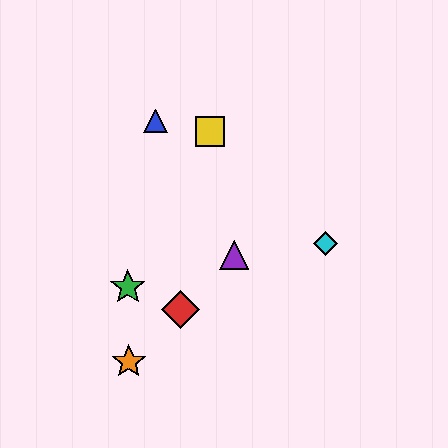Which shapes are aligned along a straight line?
The red diamond, the purple triangle, the orange star are aligned along a straight line.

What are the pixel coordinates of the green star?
The green star is at (128, 287).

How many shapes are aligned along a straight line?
3 shapes (the red diamond, the purple triangle, the orange star) are aligned along a straight line.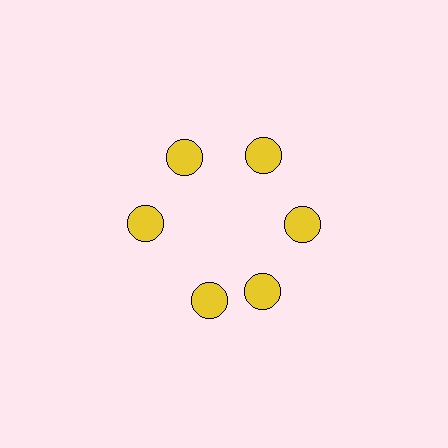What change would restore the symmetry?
The symmetry would be restored by rotating it back into even spacing with its neighbors so that all 6 circles sit at equal angles and equal distance from the center.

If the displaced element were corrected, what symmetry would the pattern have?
It would have 6-fold rotational symmetry — the pattern would map onto itself every 60 degrees.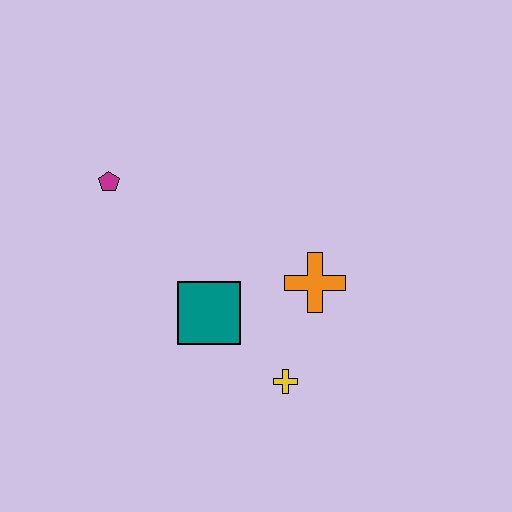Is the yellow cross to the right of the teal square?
Yes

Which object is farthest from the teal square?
The magenta pentagon is farthest from the teal square.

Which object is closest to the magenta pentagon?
The teal square is closest to the magenta pentagon.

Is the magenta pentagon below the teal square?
No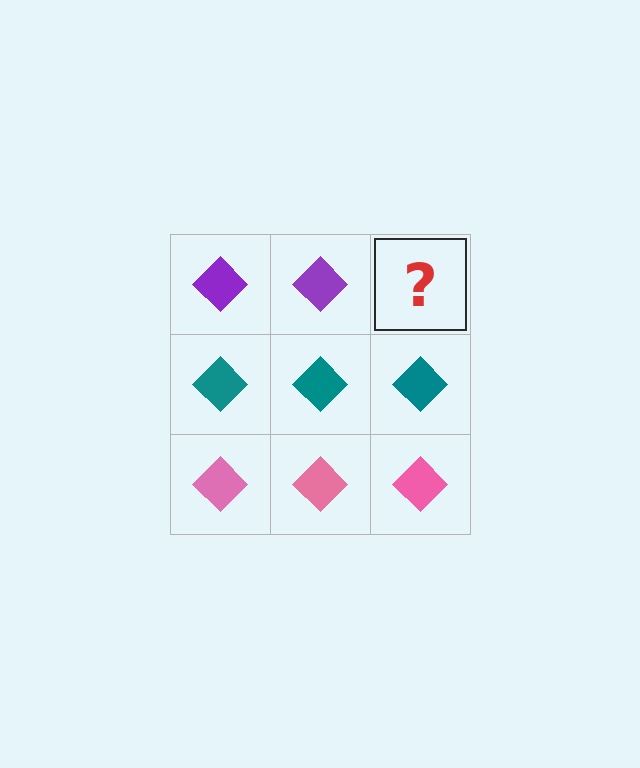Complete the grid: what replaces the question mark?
The question mark should be replaced with a purple diamond.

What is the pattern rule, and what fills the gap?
The rule is that each row has a consistent color. The gap should be filled with a purple diamond.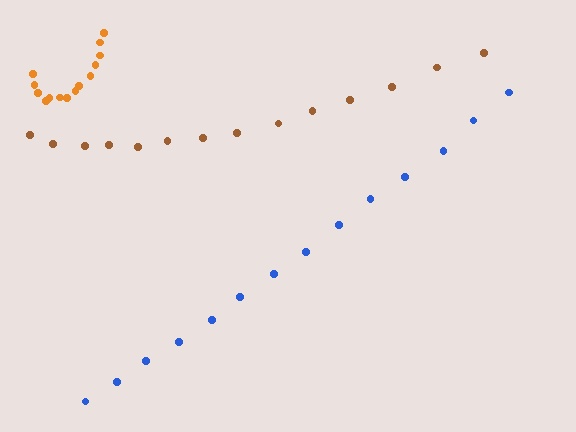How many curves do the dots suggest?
There are 3 distinct paths.